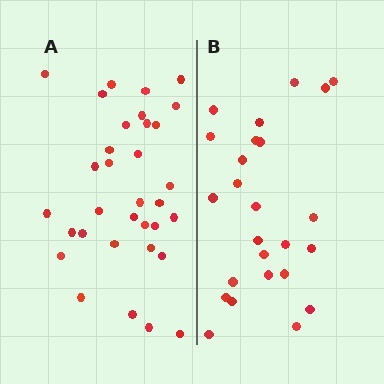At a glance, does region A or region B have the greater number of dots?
Region A (the left region) has more dots.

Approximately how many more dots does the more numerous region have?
Region A has roughly 8 or so more dots than region B.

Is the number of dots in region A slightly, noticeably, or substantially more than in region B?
Region A has noticeably more, but not dramatically so. The ratio is roughly 1.3 to 1.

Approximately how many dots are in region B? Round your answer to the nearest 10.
About 20 dots. (The exact count is 25, which rounds to 20.)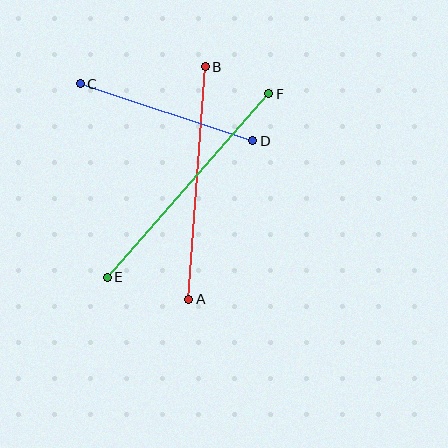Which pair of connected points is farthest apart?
Points E and F are farthest apart.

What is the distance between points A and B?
The distance is approximately 233 pixels.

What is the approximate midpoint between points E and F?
The midpoint is at approximately (188, 186) pixels.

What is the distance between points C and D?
The distance is approximately 182 pixels.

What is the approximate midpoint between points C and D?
The midpoint is at approximately (166, 112) pixels.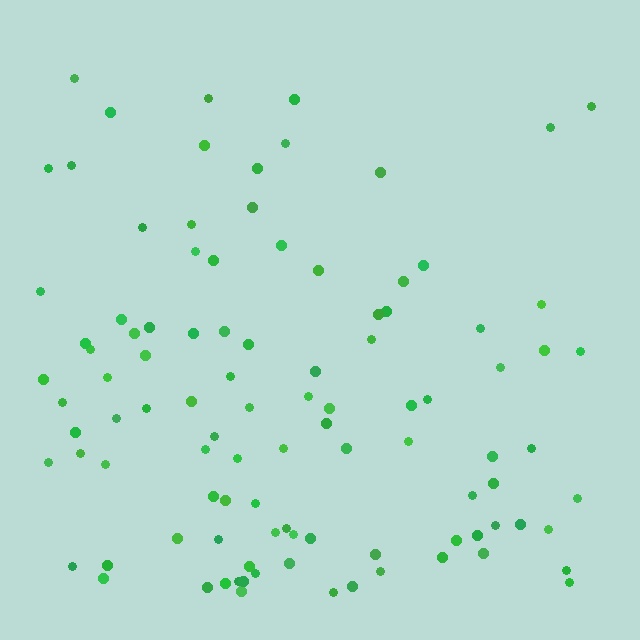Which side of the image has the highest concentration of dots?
The bottom.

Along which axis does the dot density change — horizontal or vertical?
Vertical.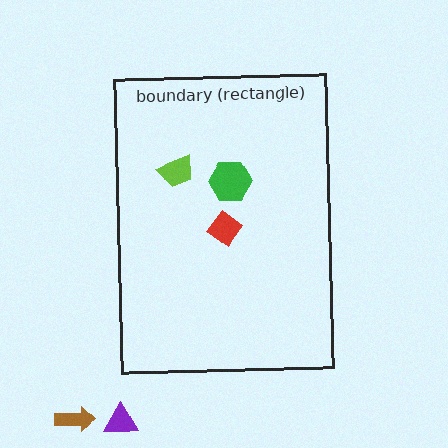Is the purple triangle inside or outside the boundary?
Outside.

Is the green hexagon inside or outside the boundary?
Inside.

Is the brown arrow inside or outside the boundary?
Outside.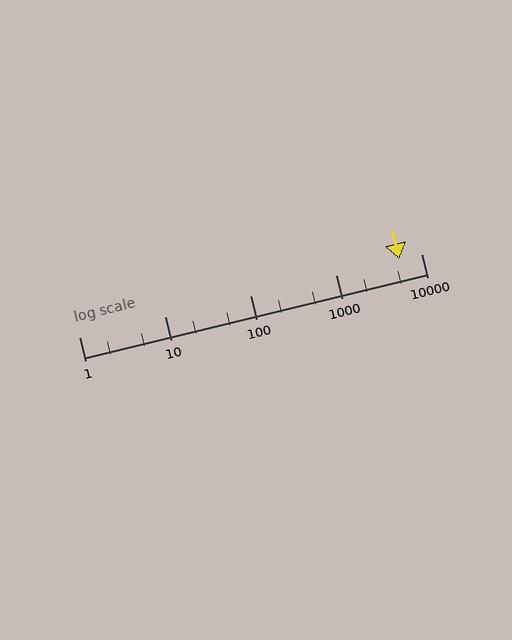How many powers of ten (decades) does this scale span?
The scale spans 4 decades, from 1 to 10000.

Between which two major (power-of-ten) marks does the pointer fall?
The pointer is between 1000 and 10000.